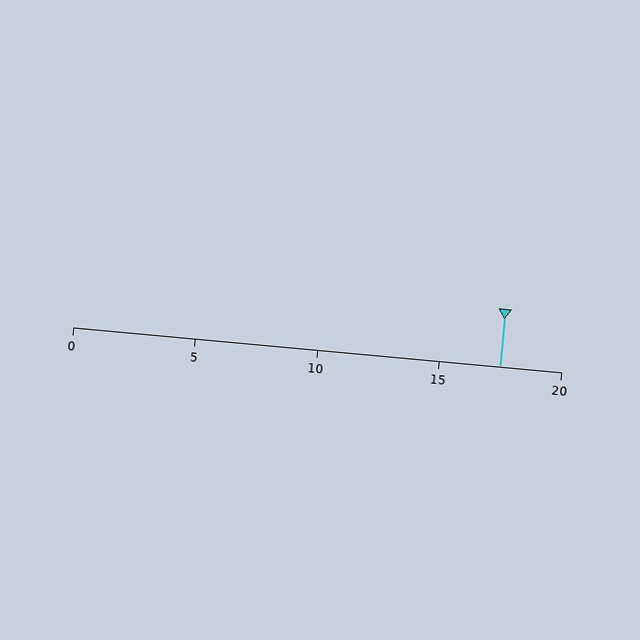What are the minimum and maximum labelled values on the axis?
The axis runs from 0 to 20.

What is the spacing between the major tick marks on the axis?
The major ticks are spaced 5 apart.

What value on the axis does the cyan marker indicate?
The marker indicates approximately 17.5.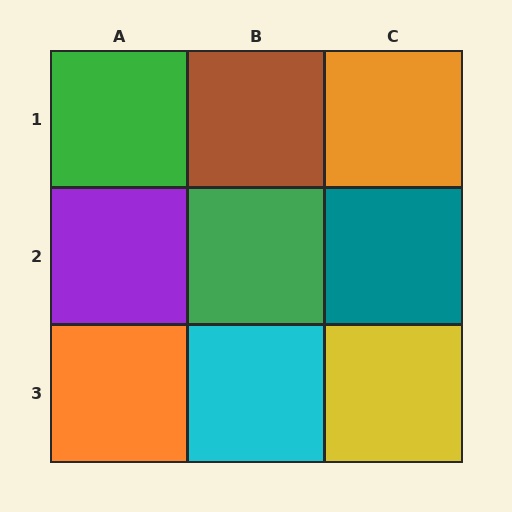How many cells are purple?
1 cell is purple.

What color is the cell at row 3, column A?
Orange.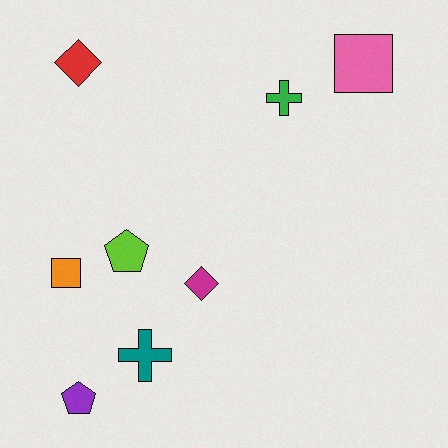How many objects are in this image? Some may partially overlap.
There are 8 objects.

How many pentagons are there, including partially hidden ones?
There are 2 pentagons.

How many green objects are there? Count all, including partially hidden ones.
There is 1 green object.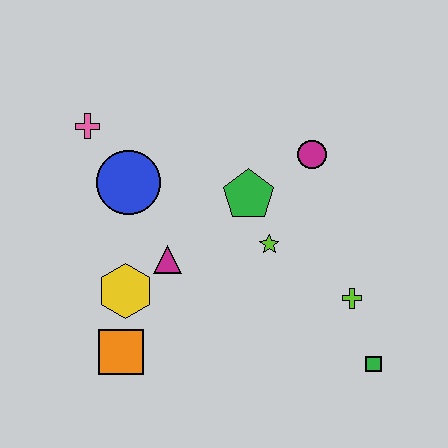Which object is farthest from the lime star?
The pink cross is farthest from the lime star.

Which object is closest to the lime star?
The green pentagon is closest to the lime star.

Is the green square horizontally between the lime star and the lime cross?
No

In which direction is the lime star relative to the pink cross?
The lime star is to the right of the pink cross.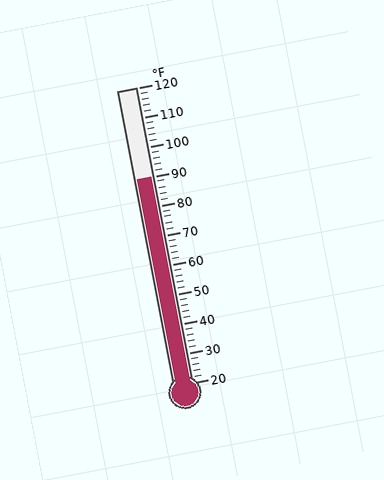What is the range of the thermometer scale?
The thermometer scale ranges from 20°F to 120°F.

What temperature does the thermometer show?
The thermometer shows approximately 90°F.